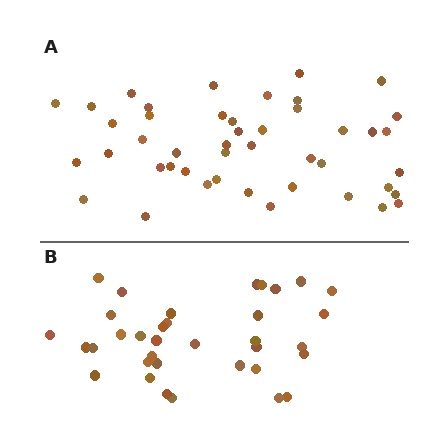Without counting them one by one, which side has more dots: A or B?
Region A (the top region) has more dots.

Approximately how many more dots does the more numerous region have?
Region A has roughly 10 or so more dots than region B.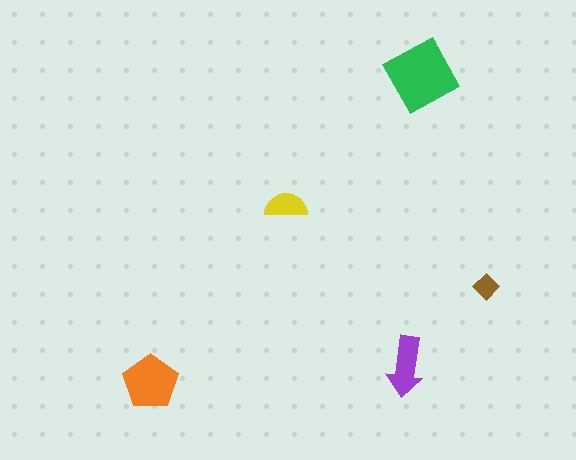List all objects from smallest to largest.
The brown diamond, the yellow semicircle, the purple arrow, the orange pentagon, the green square.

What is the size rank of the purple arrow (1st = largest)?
3rd.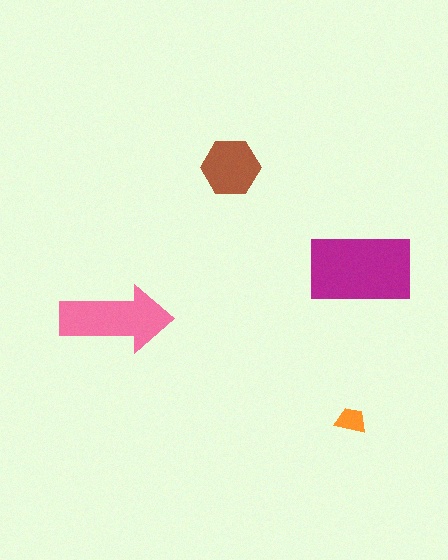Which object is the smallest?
The orange trapezoid.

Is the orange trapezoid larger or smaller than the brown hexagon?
Smaller.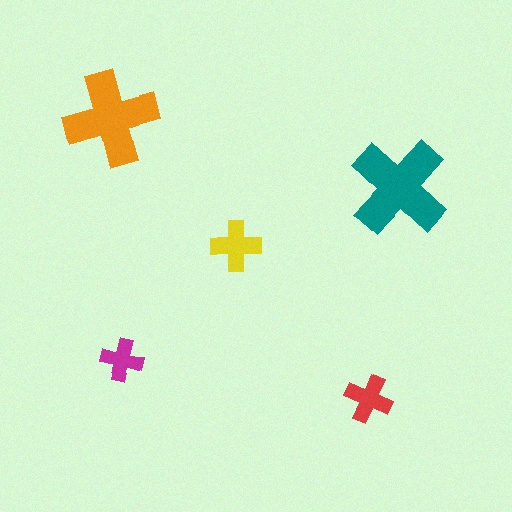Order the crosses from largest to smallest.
the teal one, the orange one, the yellow one, the red one, the magenta one.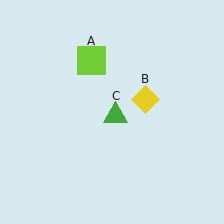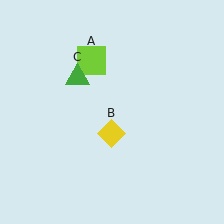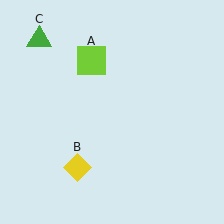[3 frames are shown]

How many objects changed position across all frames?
2 objects changed position: yellow diamond (object B), green triangle (object C).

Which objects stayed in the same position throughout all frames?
Lime square (object A) remained stationary.